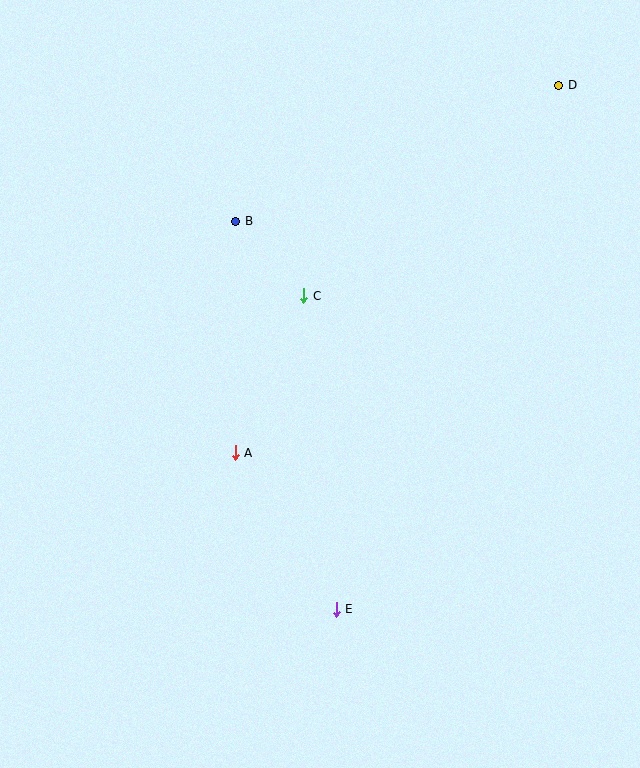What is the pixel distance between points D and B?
The distance between D and B is 351 pixels.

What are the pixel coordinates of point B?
Point B is at (236, 221).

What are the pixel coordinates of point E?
Point E is at (336, 609).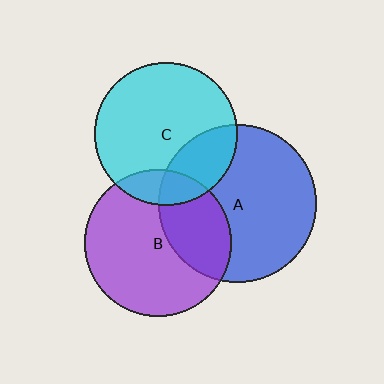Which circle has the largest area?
Circle A (blue).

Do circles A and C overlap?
Yes.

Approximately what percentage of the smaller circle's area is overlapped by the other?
Approximately 25%.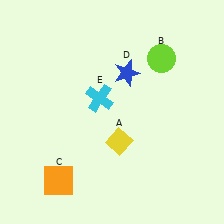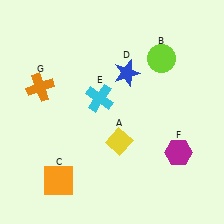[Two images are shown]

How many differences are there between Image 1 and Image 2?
There are 2 differences between the two images.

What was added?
A magenta hexagon (F), an orange cross (G) were added in Image 2.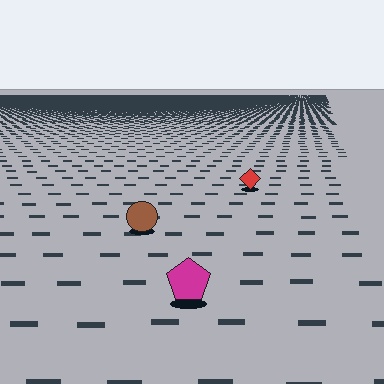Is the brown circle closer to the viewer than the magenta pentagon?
No. The magenta pentagon is closer — you can tell from the texture gradient: the ground texture is coarser near it.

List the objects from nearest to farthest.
From nearest to farthest: the magenta pentagon, the brown circle, the red diamond.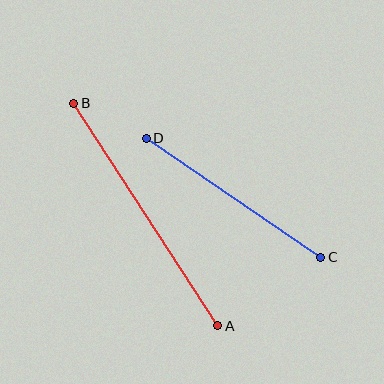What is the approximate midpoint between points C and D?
The midpoint is at approximately (233, 198) pixels.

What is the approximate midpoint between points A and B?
The midpoint is at approximately (146, 214) pixels.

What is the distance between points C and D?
The distance is approximately 211 pixels.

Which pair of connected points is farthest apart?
Points A and B are farthest apart.